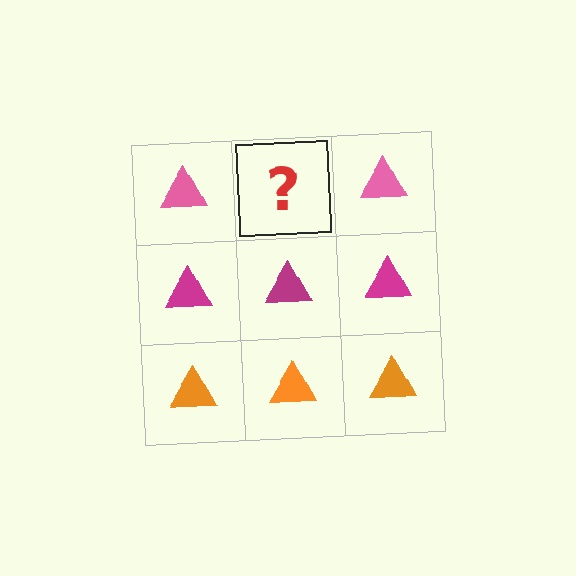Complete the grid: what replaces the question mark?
The question mark should be replaced with a pink triangle.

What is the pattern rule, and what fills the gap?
The rule is that each row has a consistent color. The gap should be filled with a pink triangle.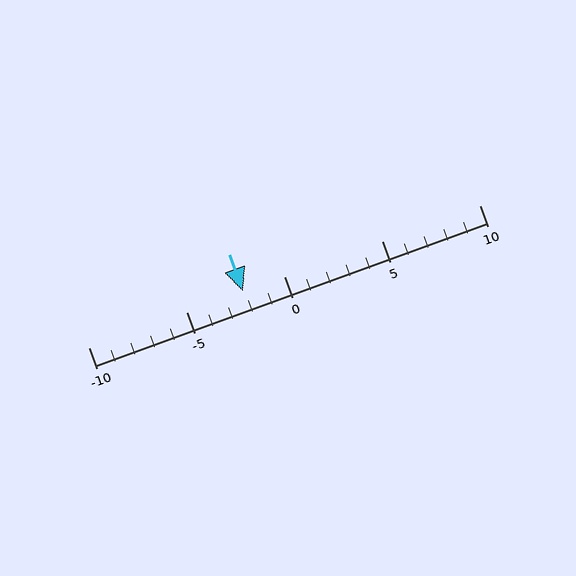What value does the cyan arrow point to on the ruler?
The cyan arrow points to approximately -2.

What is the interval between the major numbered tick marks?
The major tick marks are spaced 5 units apart.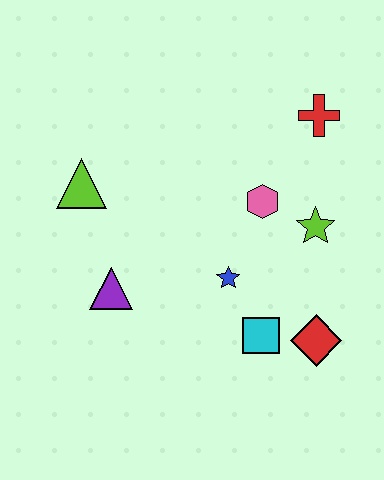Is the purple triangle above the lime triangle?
No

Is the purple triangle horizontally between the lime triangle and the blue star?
Yes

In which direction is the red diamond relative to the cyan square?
The red diamond is to the right of the cyan square.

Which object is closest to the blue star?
The cyan square is closest to the blue star.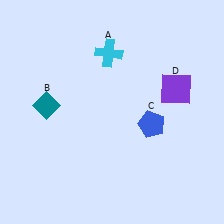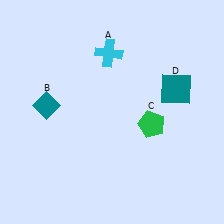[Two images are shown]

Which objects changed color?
C changed from blue to green. D changed from purple to teal.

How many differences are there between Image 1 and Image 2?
There are 2 differences between the two images.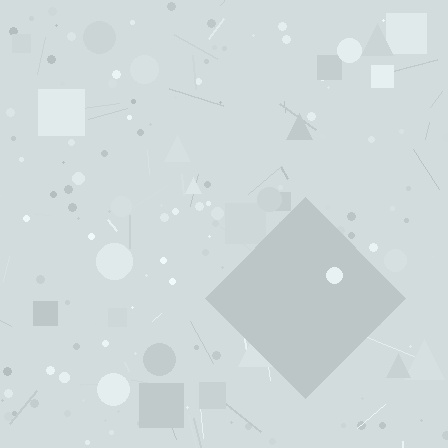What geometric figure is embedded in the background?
A diamond is embedded in the background.